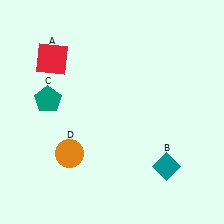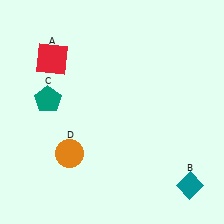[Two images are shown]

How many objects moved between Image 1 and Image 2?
1 object moved between the two images.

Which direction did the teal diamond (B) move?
The teal diamond (B) moved right.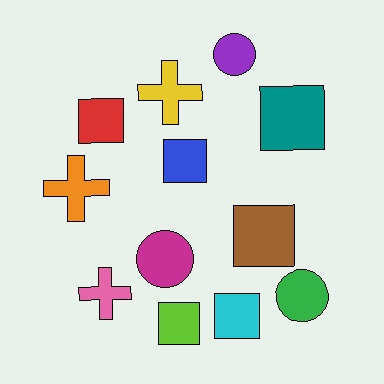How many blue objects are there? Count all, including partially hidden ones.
There is 1 blue object.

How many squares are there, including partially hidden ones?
There are 6 squares.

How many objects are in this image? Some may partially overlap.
There are 12 objects.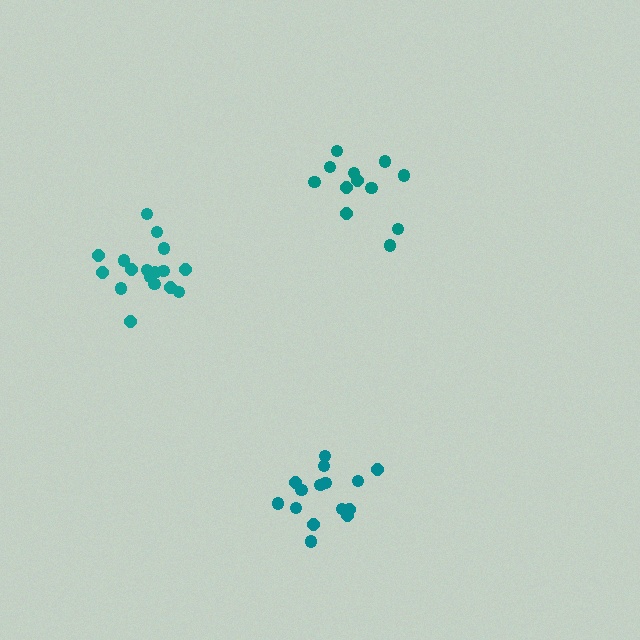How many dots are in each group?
Group 1: 15 dots, Group 2: 12 dots, Group 3: 17 dots (44 total).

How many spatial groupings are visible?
There are 3 spatial groupings.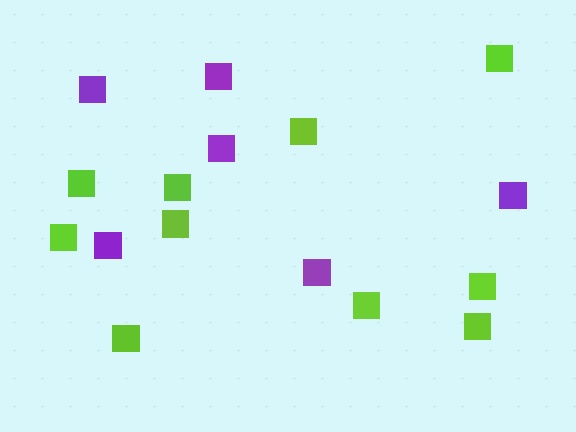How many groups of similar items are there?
There are 2 groups: one group of lime squares (10) and one group of purple squares (6).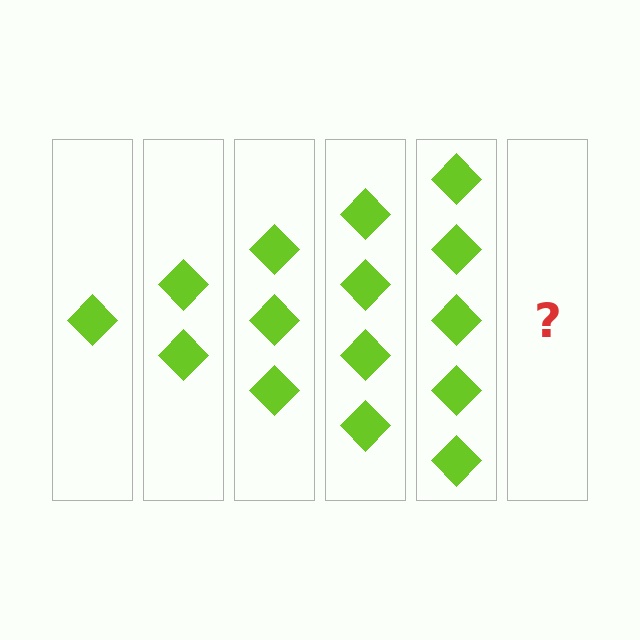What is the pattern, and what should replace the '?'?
The pattern is that each step adds one more diamond. The '?' should be 6 diamonds.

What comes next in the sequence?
The next element should be 6 diamonds.